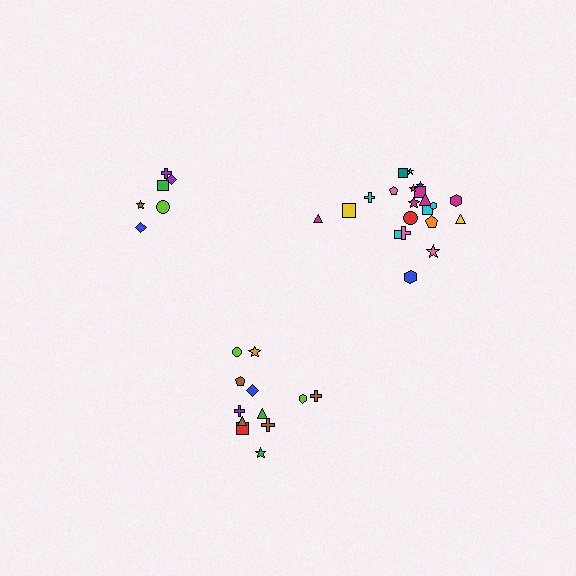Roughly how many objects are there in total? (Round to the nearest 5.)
Roughly 40 objects in total.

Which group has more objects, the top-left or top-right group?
The top-right group.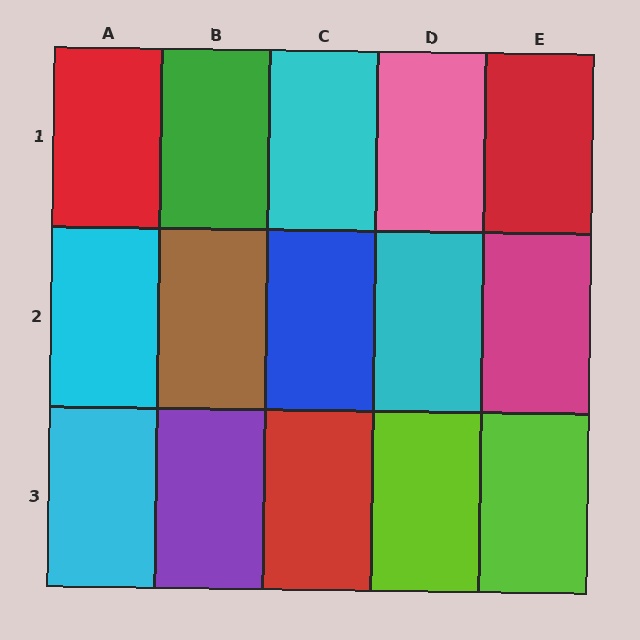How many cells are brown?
1 cell is brown.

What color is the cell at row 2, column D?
Cyan.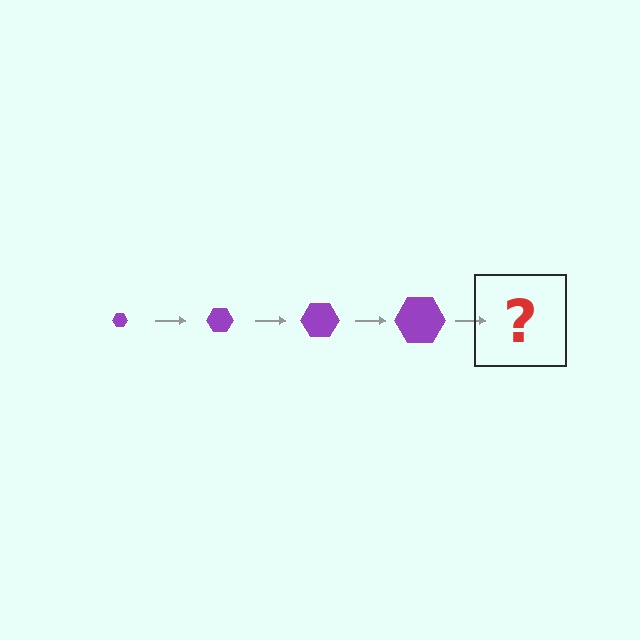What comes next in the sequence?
The next element should be a purple hexagon, larger than the previous one.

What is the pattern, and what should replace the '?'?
The pattern is that the hexagon gets progressively larger each step. The '?' should be a purple hexagon, larger than the previous one.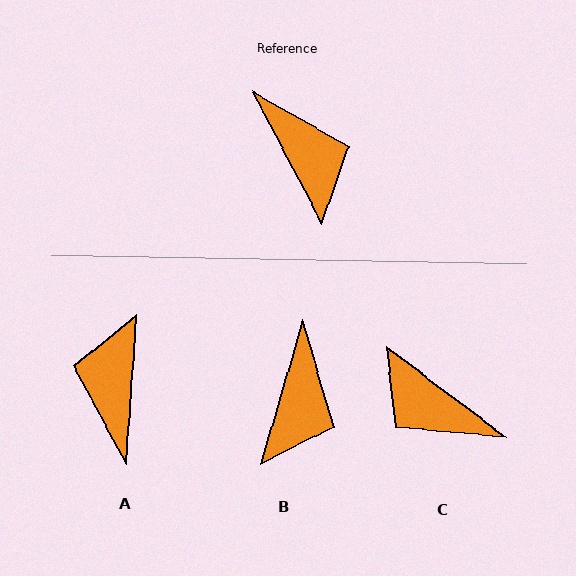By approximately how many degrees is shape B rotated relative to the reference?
Approximately 44 degrees clockwise.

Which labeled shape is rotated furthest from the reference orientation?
C, about 154 degrees away.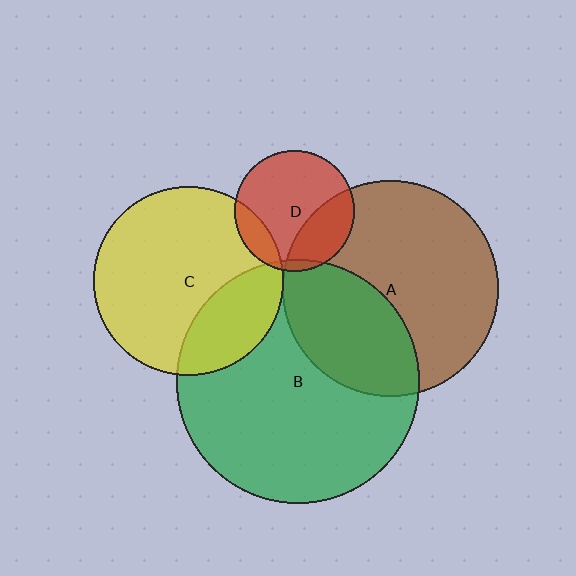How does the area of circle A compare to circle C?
Approximately 1.3 times.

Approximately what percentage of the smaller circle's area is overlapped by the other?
Approximately 5%.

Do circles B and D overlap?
Yes.